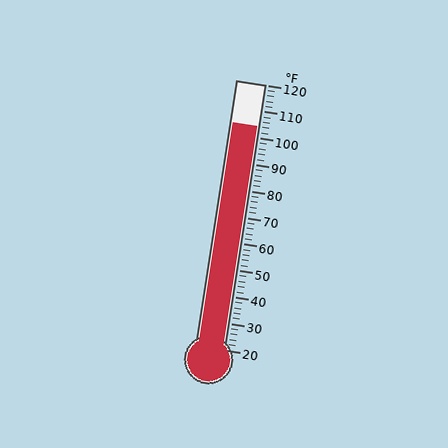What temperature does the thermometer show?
The thermometer shows approximately 104°F.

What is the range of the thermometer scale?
The thermometer scale ranges from 20°F to 120°F.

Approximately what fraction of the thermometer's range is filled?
The thermometer is filled to approximately 85% of its range.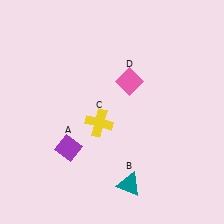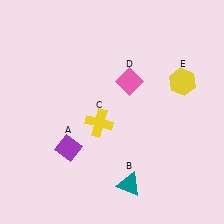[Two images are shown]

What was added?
A yellow hexagon (E) was added in Image 2.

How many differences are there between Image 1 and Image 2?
There is 1 difference between the two images.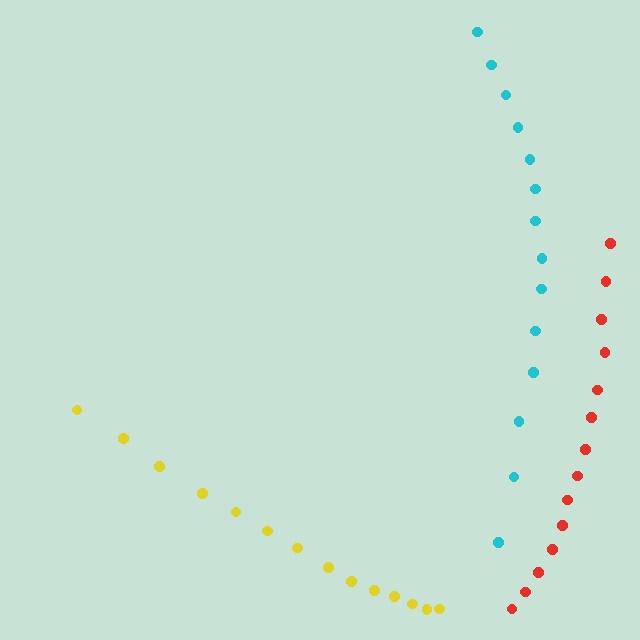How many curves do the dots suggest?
There are 3 distinct paths.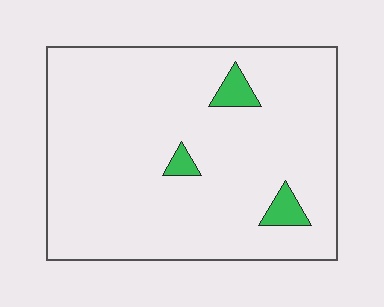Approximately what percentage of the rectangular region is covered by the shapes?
Approximately 5%.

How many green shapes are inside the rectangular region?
3.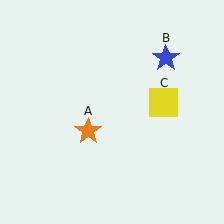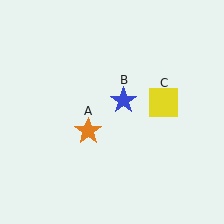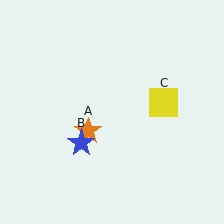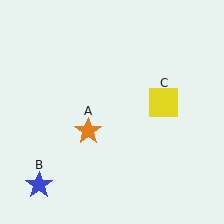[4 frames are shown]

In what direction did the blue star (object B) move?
The blue star (object B) moved down and to the left.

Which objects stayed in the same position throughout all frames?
Orange star (object A) and yellow square (object C) remained stationary.